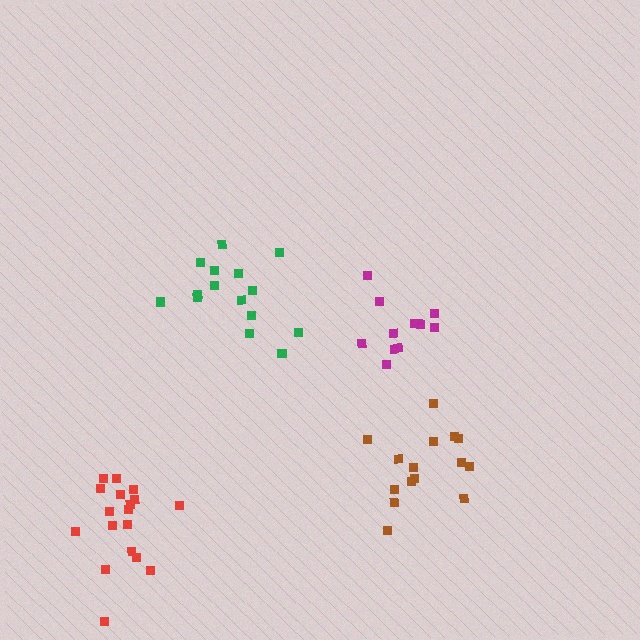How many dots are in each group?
Group 1: 15 dots, Group 2: 12 dots, Group 3: 18 dots, Group 4: 15 dots (60 total).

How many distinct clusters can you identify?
There are 4 distinct clusters.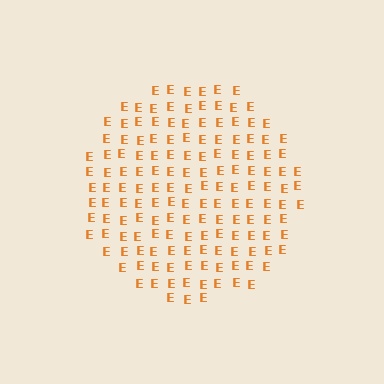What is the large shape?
The large shape is a circle.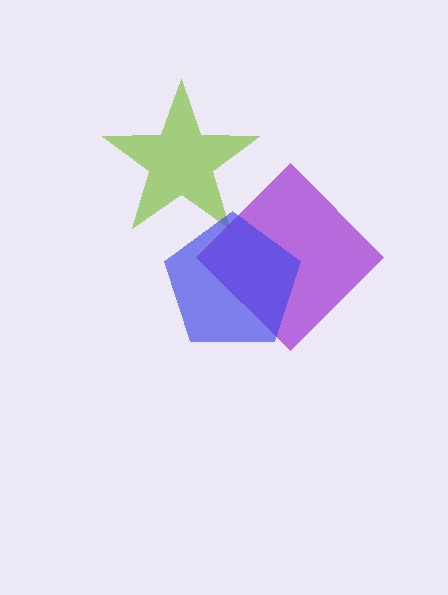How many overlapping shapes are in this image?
There are 3 overlapping shapes in the image.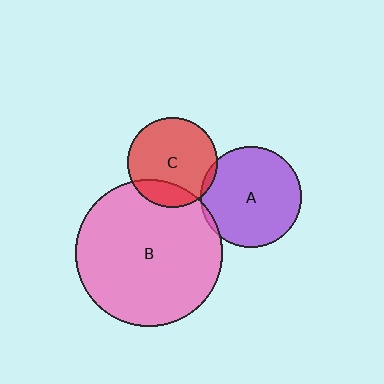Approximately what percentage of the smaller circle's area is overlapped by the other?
Approximately 5%.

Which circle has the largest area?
Circle B (pink).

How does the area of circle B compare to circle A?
Approximately 2.1 times.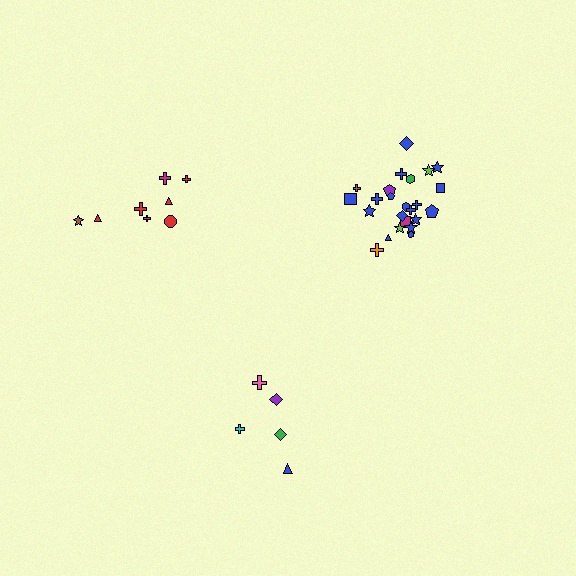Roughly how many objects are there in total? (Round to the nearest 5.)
Roughly 40 objects in total.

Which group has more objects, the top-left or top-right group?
The top-right group.